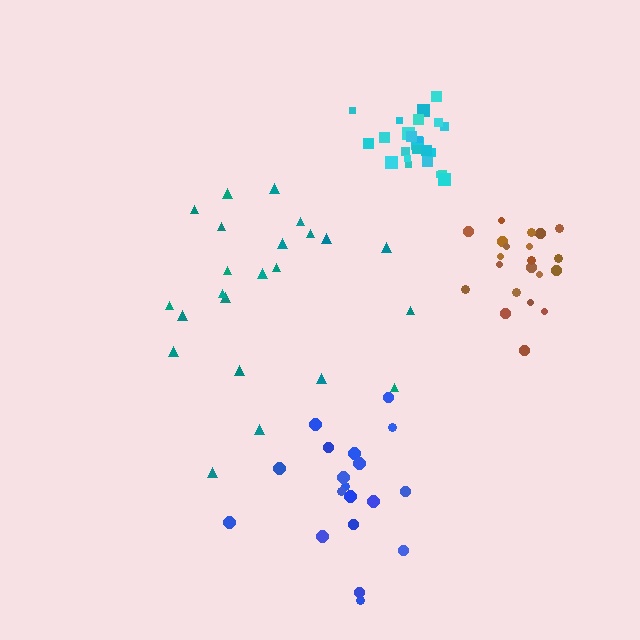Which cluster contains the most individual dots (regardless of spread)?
Cyan (24).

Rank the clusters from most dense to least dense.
cyan, brown, blue, teal.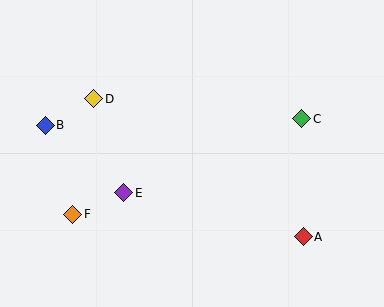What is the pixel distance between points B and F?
The distance between B and F is 93 pixels.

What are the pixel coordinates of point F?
Point F is at (73, 214).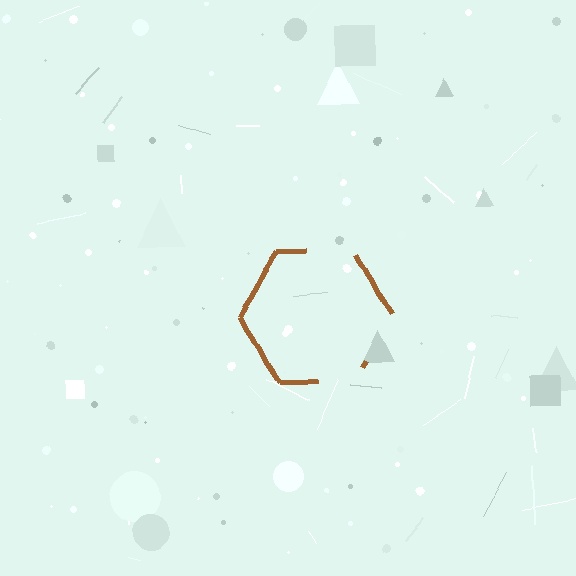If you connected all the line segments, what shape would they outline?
They would outline a hexagon.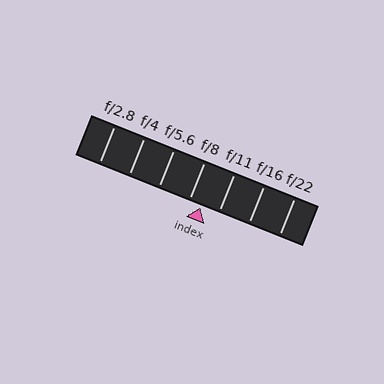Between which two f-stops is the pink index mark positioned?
The index mark is between f/8 and f/11.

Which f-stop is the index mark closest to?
The index mark is closest to f/8.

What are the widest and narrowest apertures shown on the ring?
The widest aperture shown is f/2.8 and the narrowest is f/22.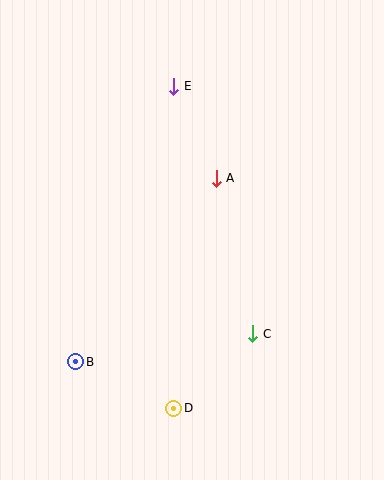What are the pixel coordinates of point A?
Point A is at (216, 178).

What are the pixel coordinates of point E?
Point E is at (174, 86).